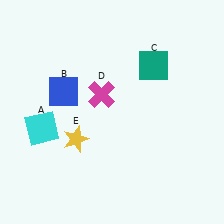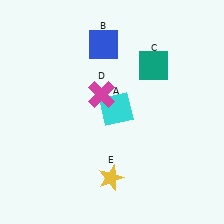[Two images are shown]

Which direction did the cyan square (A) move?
The cyan square (A) moved right.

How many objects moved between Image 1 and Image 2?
3 objects moved between the two images.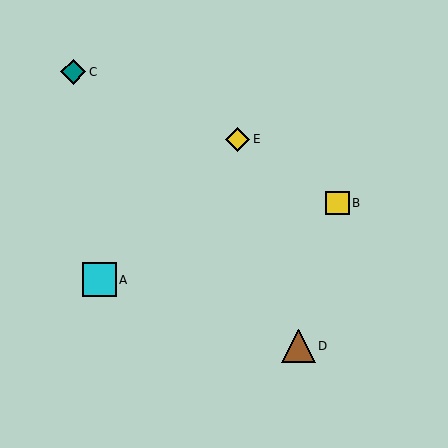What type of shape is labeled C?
Shape C is a teal diamond.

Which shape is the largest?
The cyan square (labeled A) is the largest.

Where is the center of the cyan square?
The center of the cyan square is at (99, 280).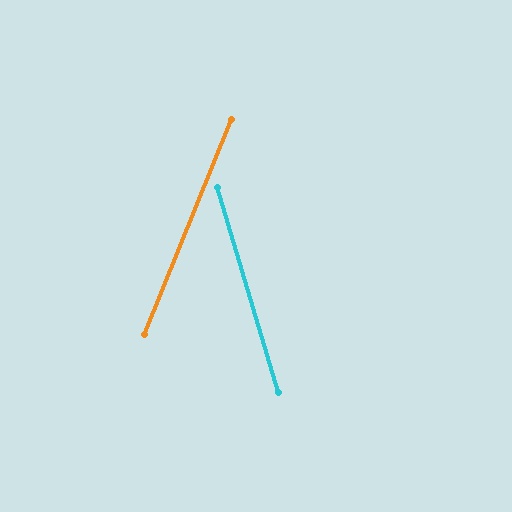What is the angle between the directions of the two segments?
Approximately 39 degrees.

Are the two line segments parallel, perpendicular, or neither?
Neither parallel nor perpendicular — they differ by about 39°.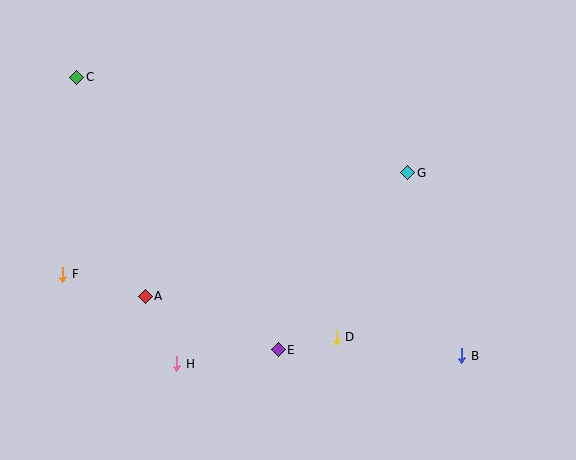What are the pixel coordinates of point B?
Point B is at (462, 356).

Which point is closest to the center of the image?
Point D at (336, 337) is closest to the center.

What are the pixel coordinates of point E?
Point E is at (278, 350).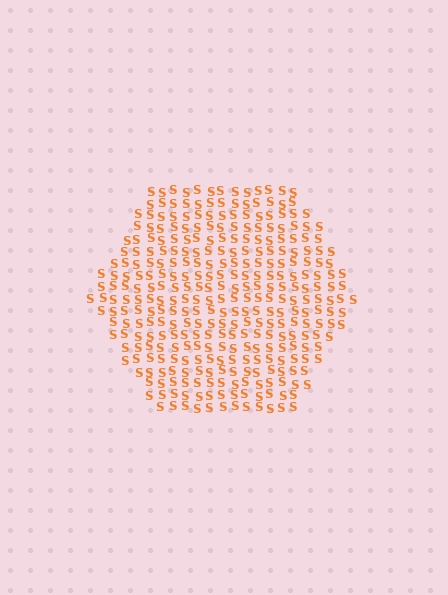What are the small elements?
The small elements are letter S's.